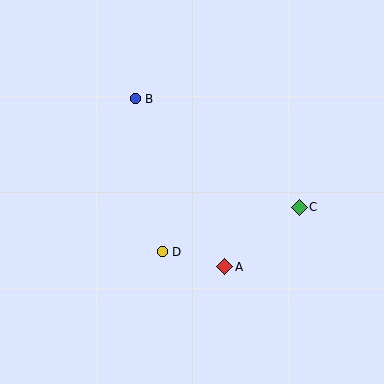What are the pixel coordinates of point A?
Point A is at (225, 267).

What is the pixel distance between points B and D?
The distance between B and D is 155 pixels.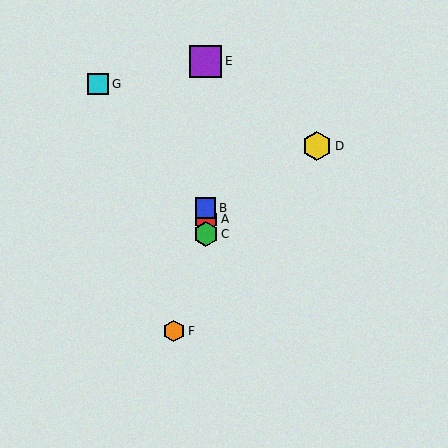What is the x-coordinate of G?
Object G is at x≈98.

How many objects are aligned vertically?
4 objects (A, B, C, E) are aligned vertically.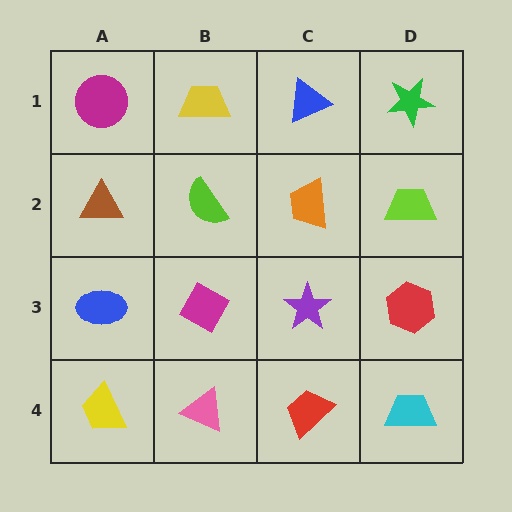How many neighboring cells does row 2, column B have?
4.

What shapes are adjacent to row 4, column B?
A magenta diamond (row 3, column B), a yellow trapezoid (row 4, column A), a red trapezoid (row 4, column C).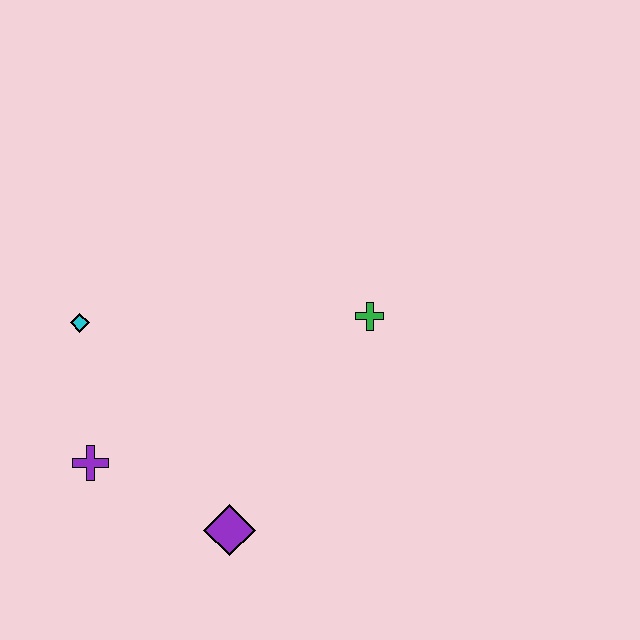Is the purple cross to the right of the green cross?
No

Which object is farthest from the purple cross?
The green cross is farthest from the purple cross.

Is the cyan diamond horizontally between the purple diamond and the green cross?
No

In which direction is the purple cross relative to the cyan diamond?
The purple cross is below the cyan diamond.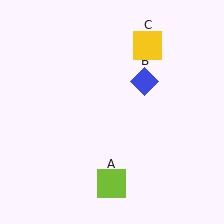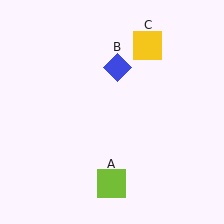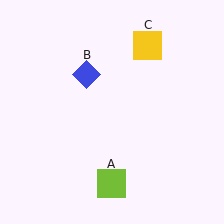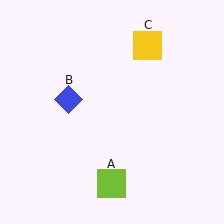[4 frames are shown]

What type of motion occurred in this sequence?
The blue diamond (object B) rotated counterclockwise around the center of the scene.